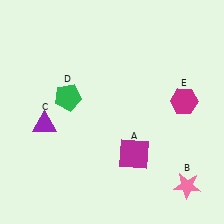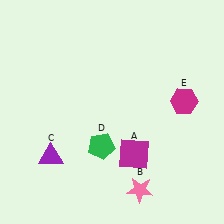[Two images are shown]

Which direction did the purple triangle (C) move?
The purple triangle (C) moved down.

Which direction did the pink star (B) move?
The pink star (B) moved left.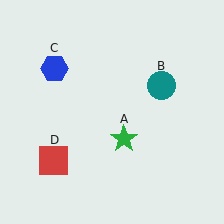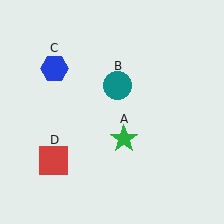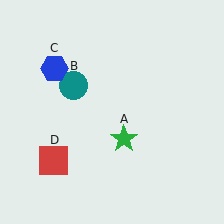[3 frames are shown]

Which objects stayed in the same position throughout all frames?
Green star (object A) and blue hexagon (object C) and red square (object D) remained stationary.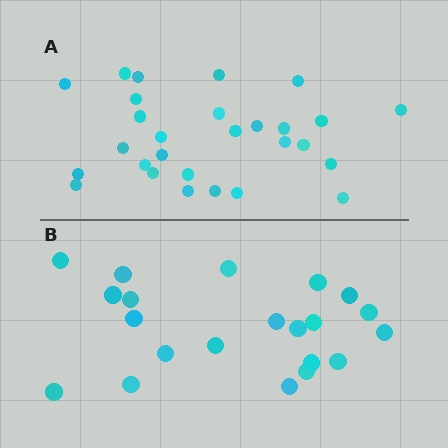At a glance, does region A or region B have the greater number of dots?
Region A (the top region) has more dots.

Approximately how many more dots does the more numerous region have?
Region A has roughly 8 or so more dots than region B.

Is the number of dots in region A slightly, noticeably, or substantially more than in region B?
Region A has noticeably more, but not dramatically so. The ratio is roughly 1.3 to 1.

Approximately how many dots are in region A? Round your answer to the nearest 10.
About 30 dots. (The exact count is 28, which rounds to 30.)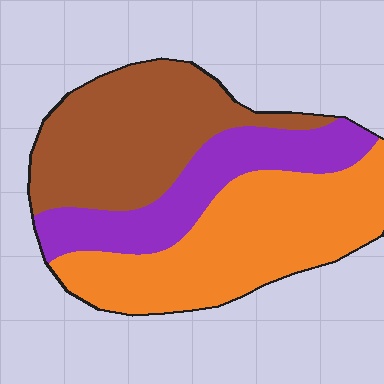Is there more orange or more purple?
Orange.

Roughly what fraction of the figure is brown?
Brown covers roughly 35% of the figure.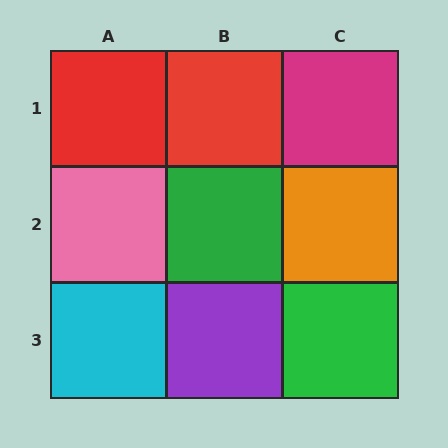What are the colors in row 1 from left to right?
Red, red, magenta.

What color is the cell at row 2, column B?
Green.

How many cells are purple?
1 cell is purple.